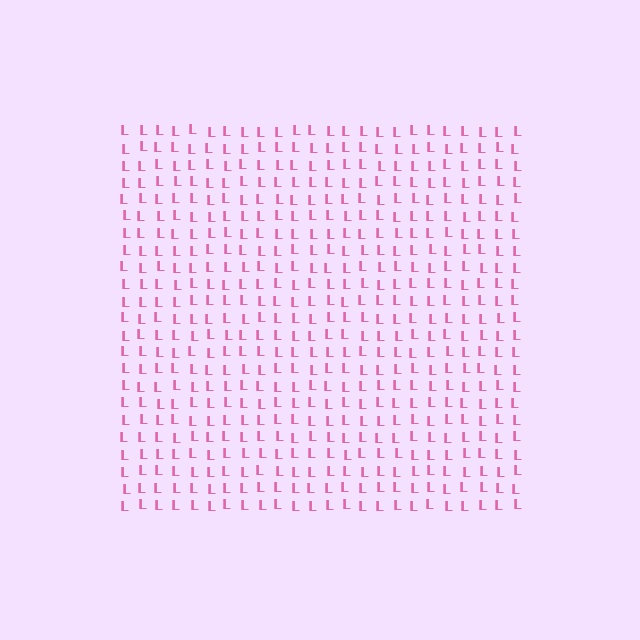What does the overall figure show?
The overall figure shows a square.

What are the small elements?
The small elements are letter L's.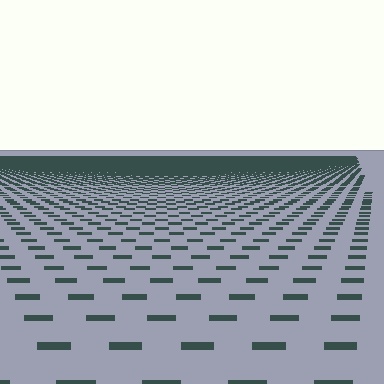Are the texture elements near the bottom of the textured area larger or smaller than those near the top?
Larger. Near the bottom, elements are closer to the viewer and appear at a bigger on-screen size.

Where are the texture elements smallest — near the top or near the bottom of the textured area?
Near the top.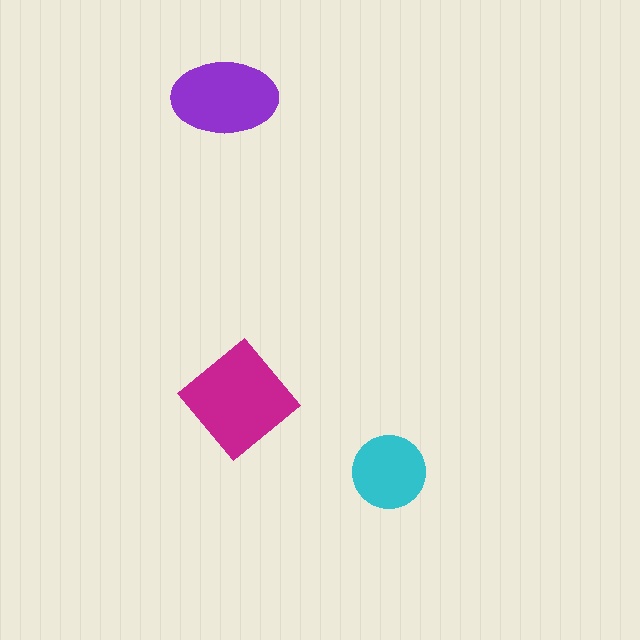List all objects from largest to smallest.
The magenta diamond, the purple ellipse, the cyan circle.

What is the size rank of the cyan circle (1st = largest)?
3rd.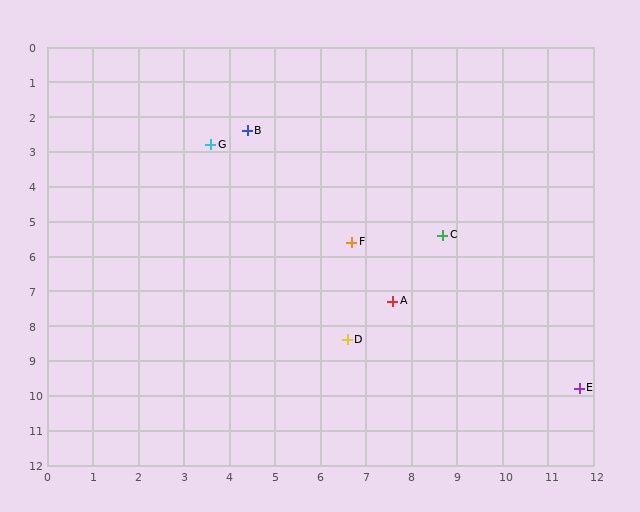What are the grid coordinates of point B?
Point B is at approximately (4.4, 2.4).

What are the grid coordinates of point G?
Point G is at approximately (3.6, 2.8).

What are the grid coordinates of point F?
Point F is at approximately (6.7, 5.6).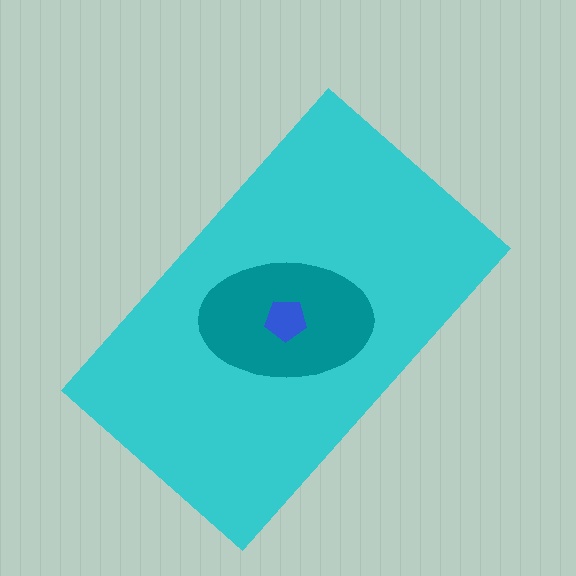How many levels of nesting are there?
3.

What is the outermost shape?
The cyan rectangle.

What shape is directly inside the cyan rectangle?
The teal ellipse.